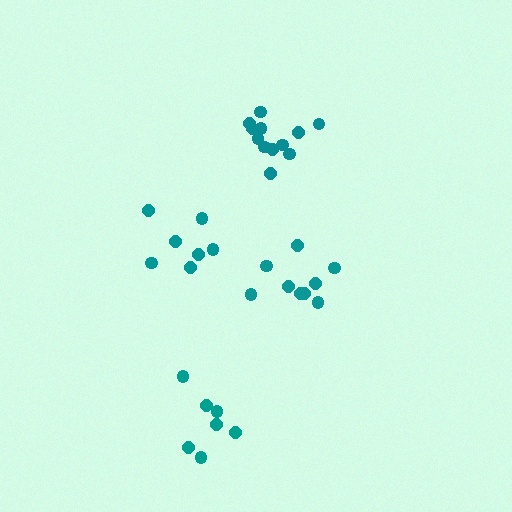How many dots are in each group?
Group 1: 7 dots, Group 2: 7 dots, Group 3: 12 dots, Group 4: 9 dots (35 total).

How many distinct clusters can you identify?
There are 4 distinct clusters.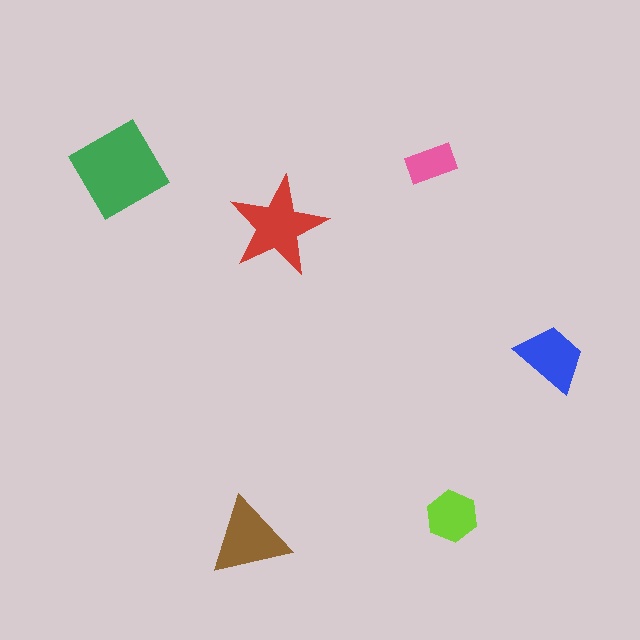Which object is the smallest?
The pink rectangle.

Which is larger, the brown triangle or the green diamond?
The green diamond.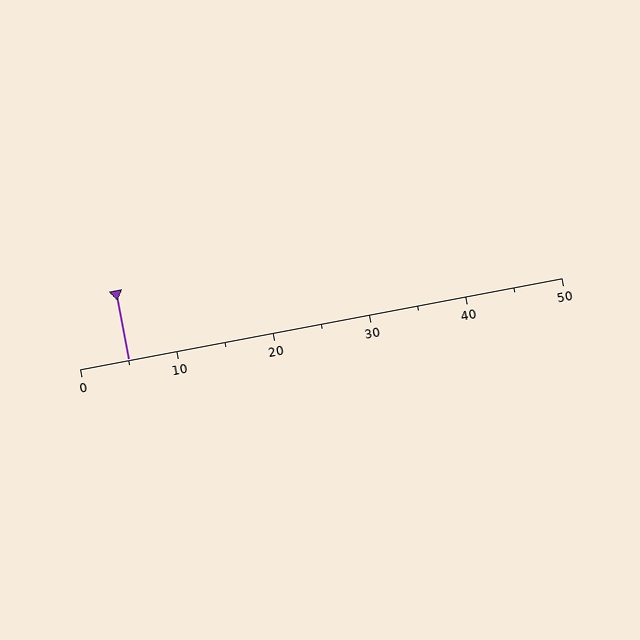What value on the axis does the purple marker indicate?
The marker indicates approximately 5.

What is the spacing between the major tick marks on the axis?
The major ticks are spaced 10 apart.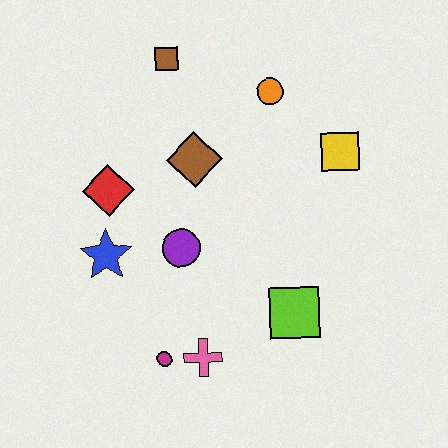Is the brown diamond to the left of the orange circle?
Yes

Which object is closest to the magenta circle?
The pink cross is closest to the magenta circle.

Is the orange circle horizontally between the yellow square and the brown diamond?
Yes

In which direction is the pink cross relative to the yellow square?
The pink cross is below the yellow square.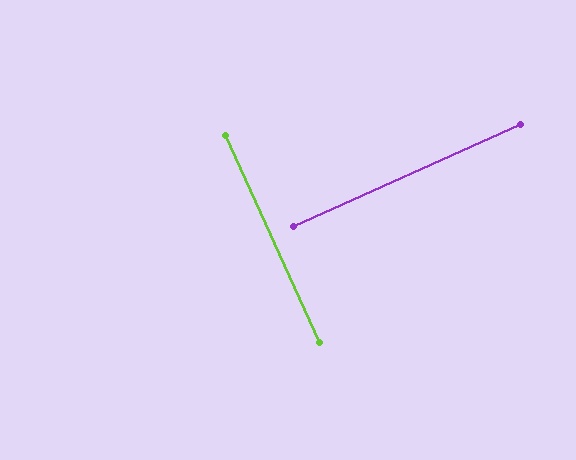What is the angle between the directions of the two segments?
Approximately 90 degrees.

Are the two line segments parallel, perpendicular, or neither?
Perpendicular — they meet at approximately 90°.